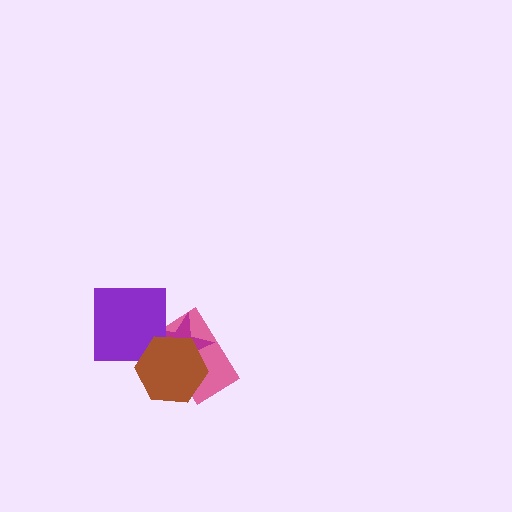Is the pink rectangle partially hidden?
Yes, it is partially covered by another shape.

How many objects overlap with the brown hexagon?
3 objects overlap with the brown hexagon.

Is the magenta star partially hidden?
Yes, it is partially covered by another shape.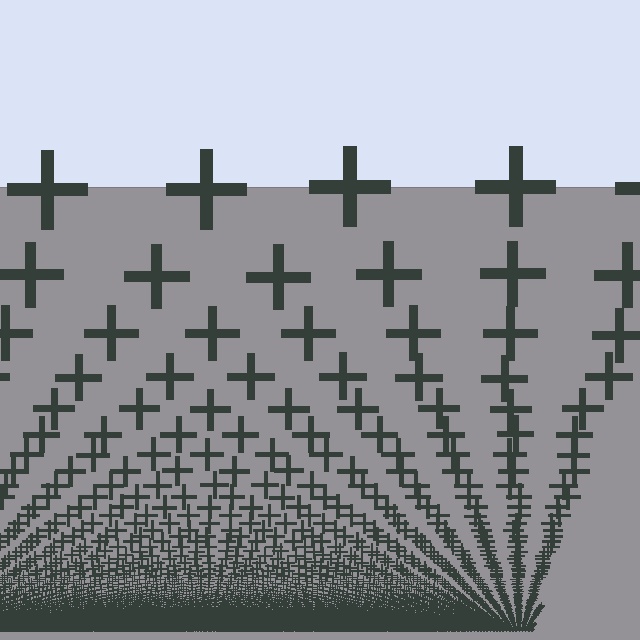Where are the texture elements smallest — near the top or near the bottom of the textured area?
Near the bottom.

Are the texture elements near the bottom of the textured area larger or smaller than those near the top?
Smaller. The gradient is inverted — elements near the bottom are smaller and denser.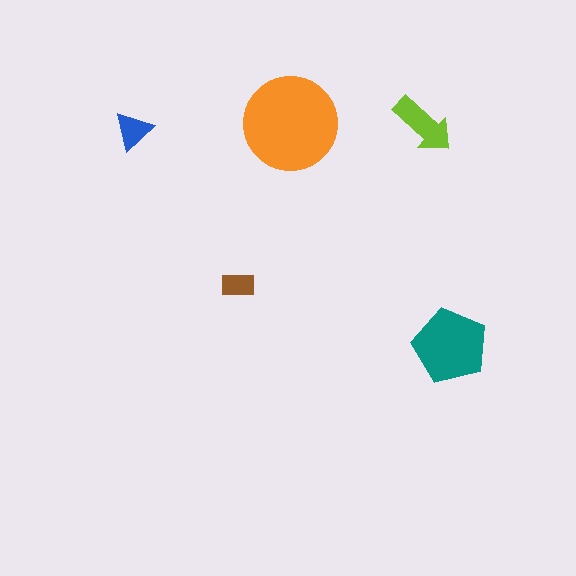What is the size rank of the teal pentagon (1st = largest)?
2nd.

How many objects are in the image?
There are 5 objects in the image.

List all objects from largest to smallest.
The orange circle, the teal pentagon, the lime arrow, the blue triangle, the brown rectangle.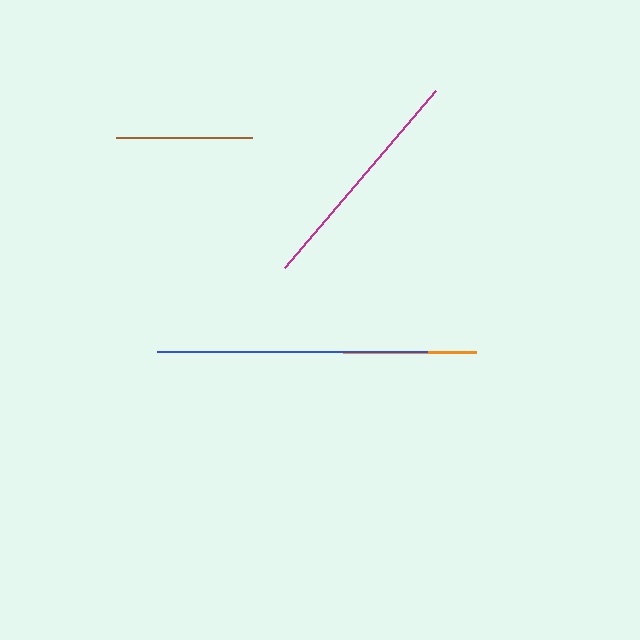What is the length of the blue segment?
The blue segment is approximately 270 pixels long.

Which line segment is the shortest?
The orange line is the shortest at approximately 133 pixels.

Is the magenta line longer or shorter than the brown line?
The magenta line is longer than the brown line.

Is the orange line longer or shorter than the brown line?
The brown line is longer than the orange line.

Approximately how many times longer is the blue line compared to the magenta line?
The blue line is approximately 1.2 times the length of the magenta line.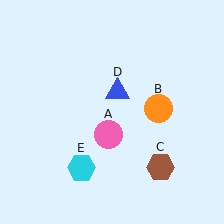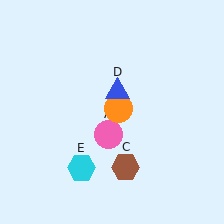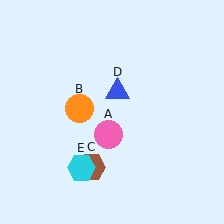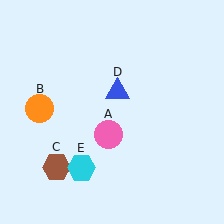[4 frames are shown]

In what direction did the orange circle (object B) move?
The orange circle (object B) moved left.